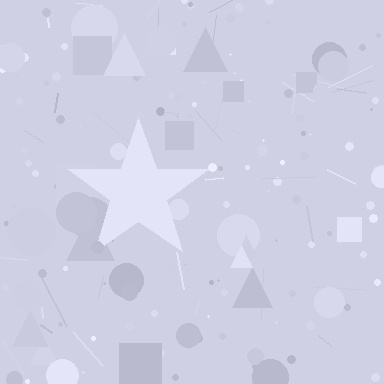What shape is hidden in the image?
A star is hidden in the image.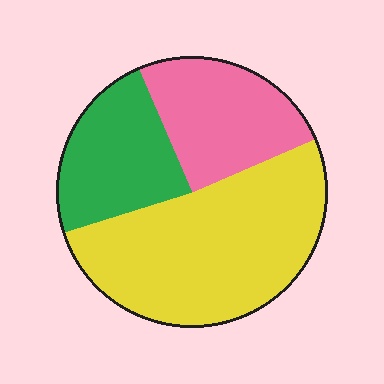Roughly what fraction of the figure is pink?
Pink takes up about one quarter (1/4) of the figure.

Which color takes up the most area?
Yellow, at roughly 50%.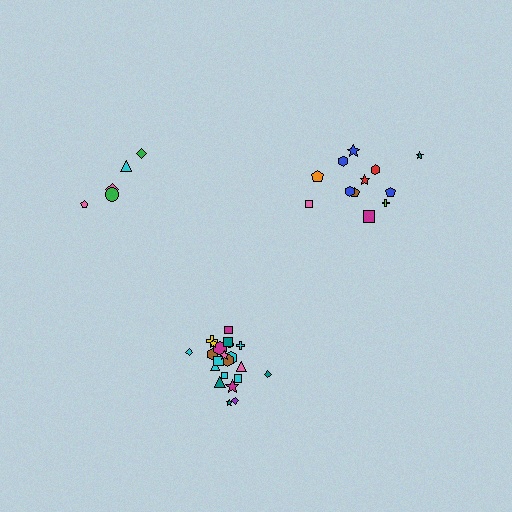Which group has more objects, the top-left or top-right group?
The top-right group.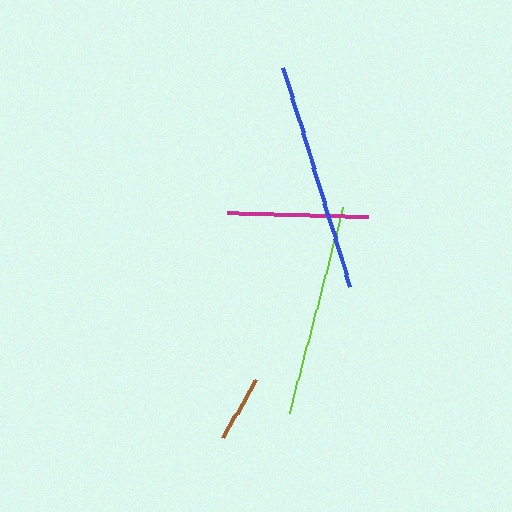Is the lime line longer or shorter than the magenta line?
The lime line is longer than the magenta line.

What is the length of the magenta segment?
The magenta segment is approximately 142 pixels long.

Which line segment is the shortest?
The brown line is the shortest at approximately 67 pixels.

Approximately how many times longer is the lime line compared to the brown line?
The lime line is approximately 3.2 times the length of the brown line.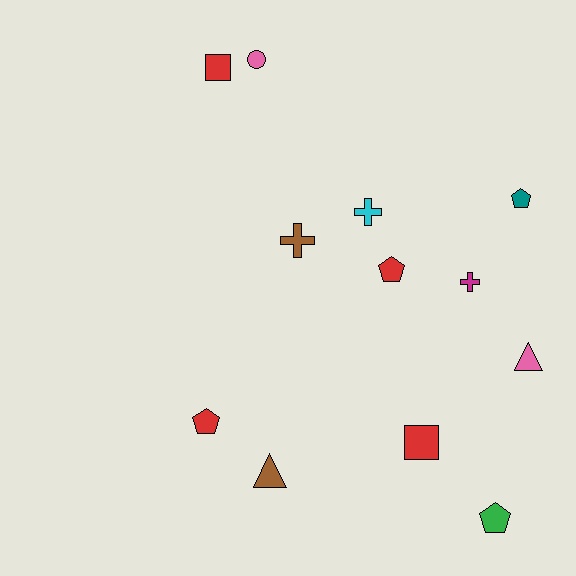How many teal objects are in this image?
There is 1 teal object.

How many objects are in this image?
There are 12 objects.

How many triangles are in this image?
There are 2 triangles.